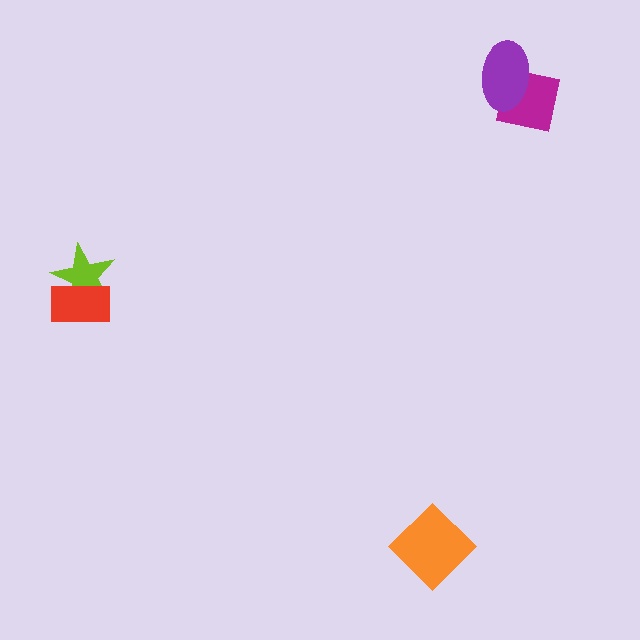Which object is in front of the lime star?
The red rectangle is in front of the lime star.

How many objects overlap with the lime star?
1 object overlaps with the lime star.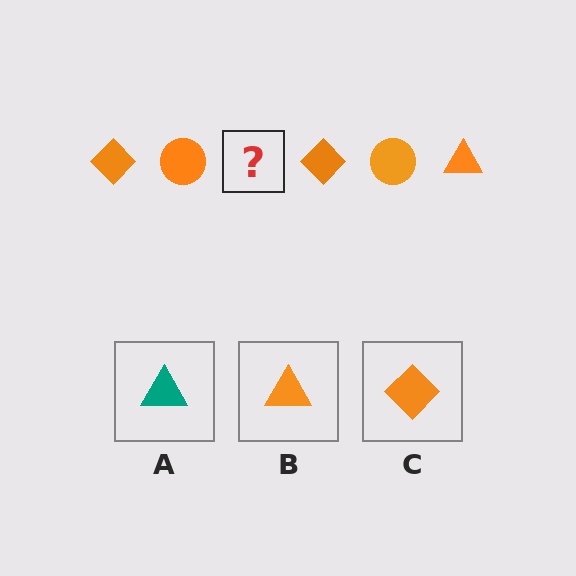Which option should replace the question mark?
Option B.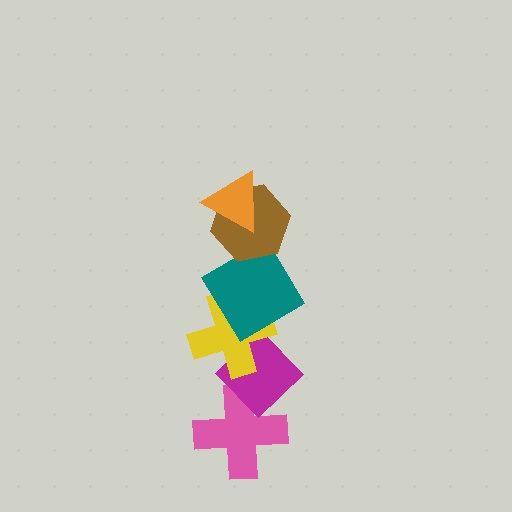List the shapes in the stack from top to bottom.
From top to bottom: the orange triangle, the brown hexagon, the teal diamond, the yellow cross, the magenta diamond, the pink cross.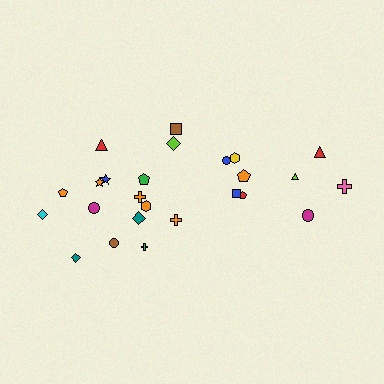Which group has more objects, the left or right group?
The left group.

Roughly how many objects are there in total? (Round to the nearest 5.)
Roughly 25 objects in total.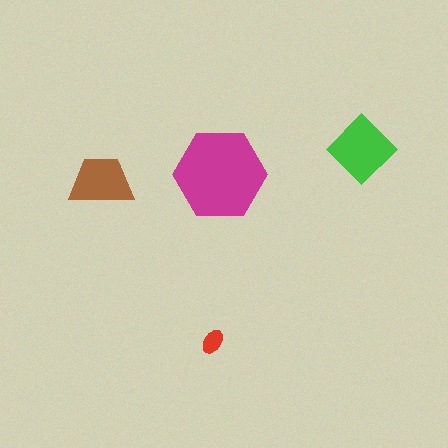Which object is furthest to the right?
The green diamond is rightmost.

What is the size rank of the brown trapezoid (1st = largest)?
3rd.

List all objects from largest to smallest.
The magenta hexagon, the green diamond, the brown trapezoid, the red ellipse.